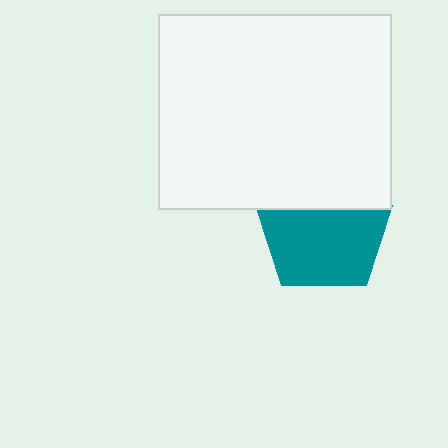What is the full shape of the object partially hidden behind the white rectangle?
The partially hidden object is a teal pentagon.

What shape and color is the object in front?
The object in front is a white rectangle.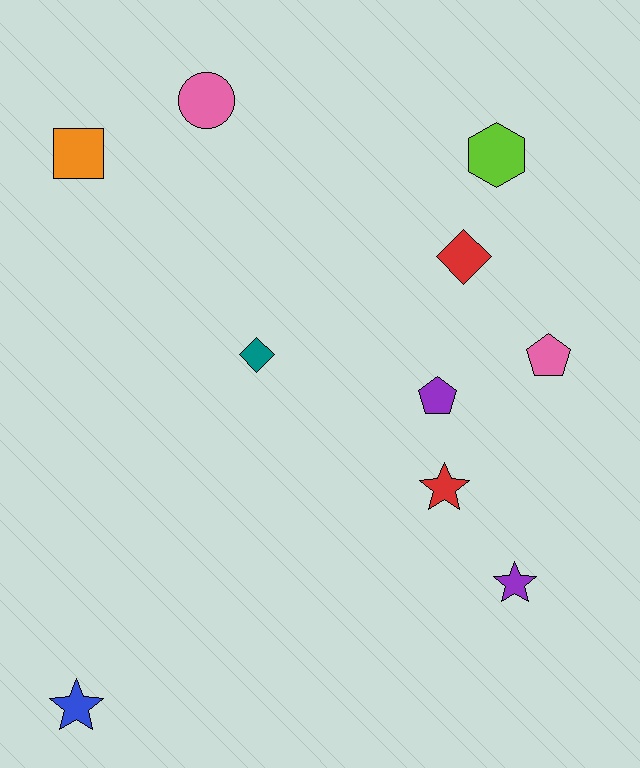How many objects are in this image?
There are 10 objects.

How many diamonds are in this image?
There are 2 diamonds.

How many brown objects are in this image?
There are no brown objects.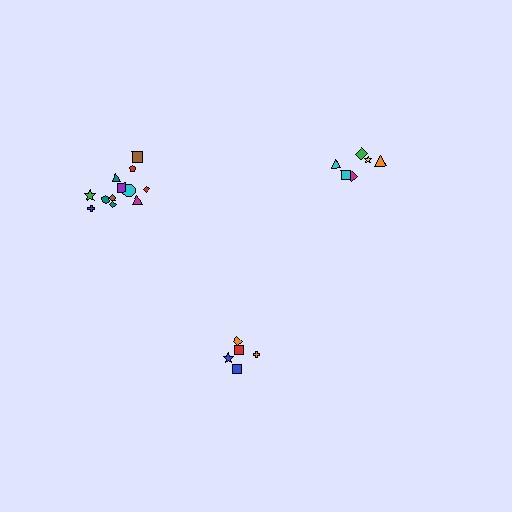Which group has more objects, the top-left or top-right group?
The top-left group.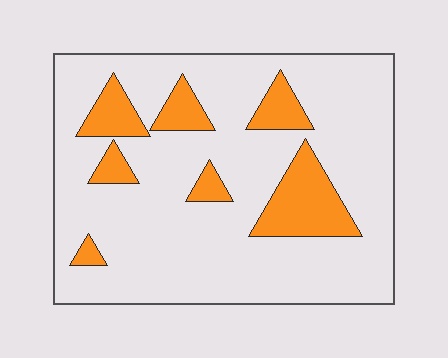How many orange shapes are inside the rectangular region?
7.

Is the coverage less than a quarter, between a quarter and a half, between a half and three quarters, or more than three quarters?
Less than a quarter.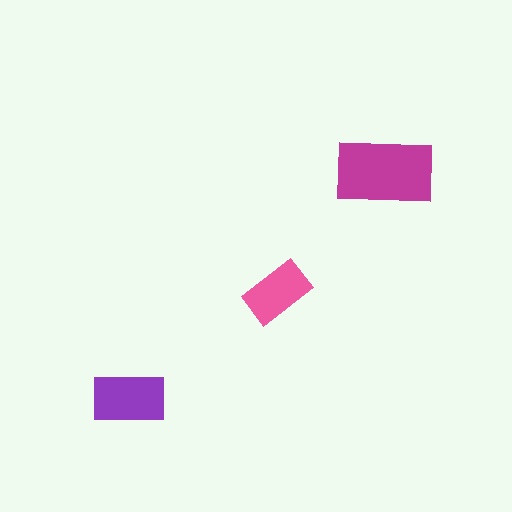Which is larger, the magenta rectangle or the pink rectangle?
The magenta one.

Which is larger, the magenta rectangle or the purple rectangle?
The magenta one.